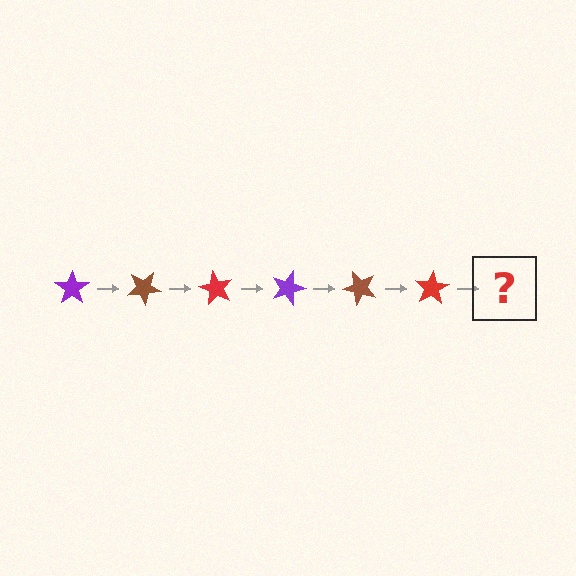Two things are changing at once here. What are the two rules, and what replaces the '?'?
The two rules are that it rotates 30 degrees each step and the color cycles through purple, brown, and red. The '?' should be a purple star, rotated 180 degrees from the start.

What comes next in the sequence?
The next element should be a purple star, rotated 180 degrees from the start.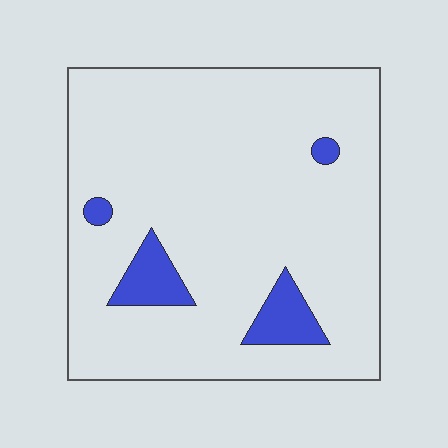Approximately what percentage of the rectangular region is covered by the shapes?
Approximately 10%.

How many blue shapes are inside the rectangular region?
4.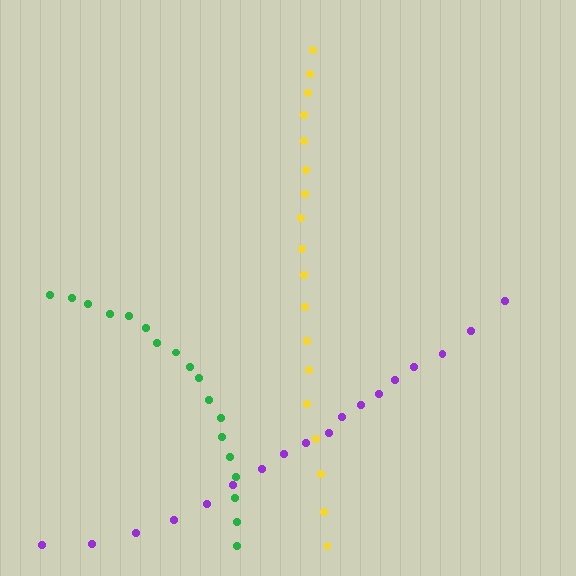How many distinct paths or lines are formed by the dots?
There are 3 distinct paths.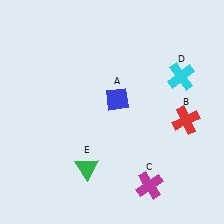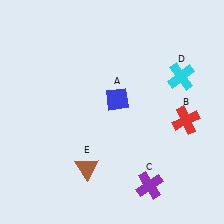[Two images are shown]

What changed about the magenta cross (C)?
In Image 1, C is magenta. In Image 2, it changed to purple.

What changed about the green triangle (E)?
In Image 1, E is green. In Image 2, it changed to brown.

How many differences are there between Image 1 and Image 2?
There are 2 differences between the two images.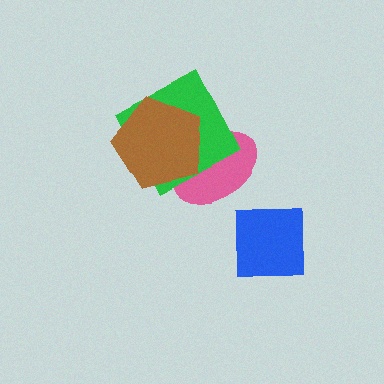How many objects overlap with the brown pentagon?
2 objects overlap with the brown pentagon.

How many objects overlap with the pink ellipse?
2 objects overlap with the pink ellipse.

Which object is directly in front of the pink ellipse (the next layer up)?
The green square is directly in front of the pink ellipse.